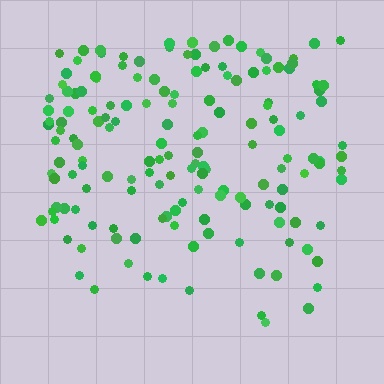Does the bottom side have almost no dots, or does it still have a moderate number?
Still a moderate number, just noticeably fewer than the top.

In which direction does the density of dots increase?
From bottom to top, with the top side densest.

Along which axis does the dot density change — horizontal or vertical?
Vertical.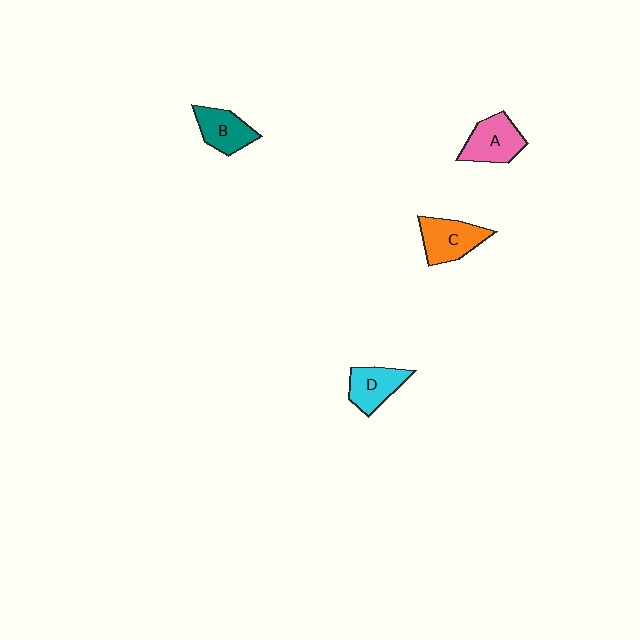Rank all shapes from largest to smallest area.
From largest to smallest: C (orange), A (pink), B (teal), D (cyan).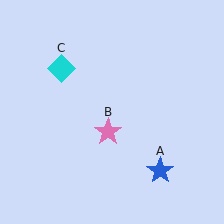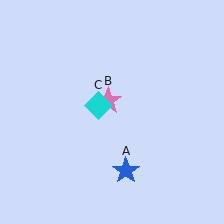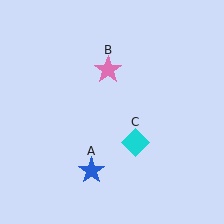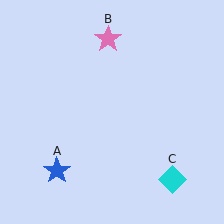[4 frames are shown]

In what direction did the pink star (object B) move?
The pink star (object B) moved up.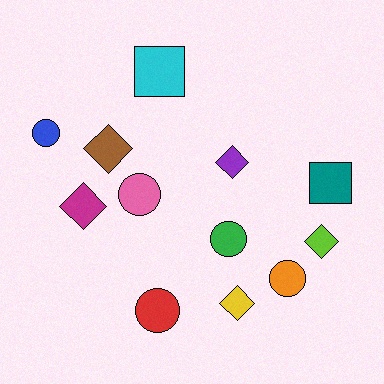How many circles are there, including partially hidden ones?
There are 5 circles.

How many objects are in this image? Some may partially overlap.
There are 12 objects.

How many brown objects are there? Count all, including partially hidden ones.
There is 1 brown object.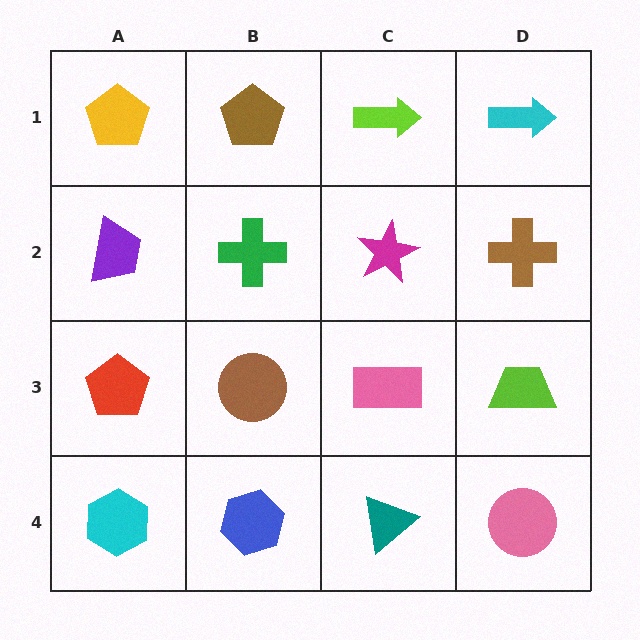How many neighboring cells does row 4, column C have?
3.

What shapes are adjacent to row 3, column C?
A magenta star (row 2, column C), a teal triangle (row 4, column C), a brown circle (row 3, column B), a lime trapezoid (row 3, column D).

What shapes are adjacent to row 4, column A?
A red pentagon (row 3, column A), a blue hexagon (row 4, column B).